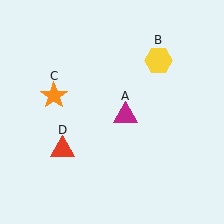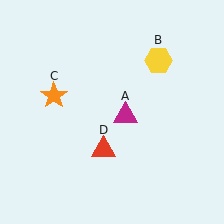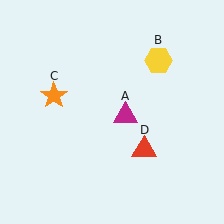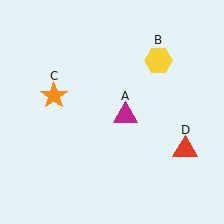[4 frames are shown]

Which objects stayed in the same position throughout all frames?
Magenta triangle (object A) and yellow hexagon (object B) and orange star (object C) remained stationary.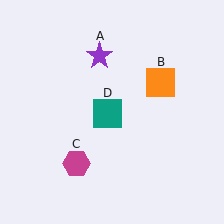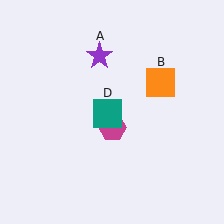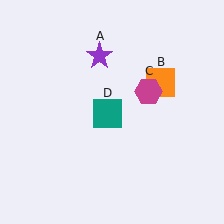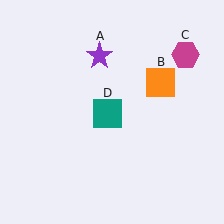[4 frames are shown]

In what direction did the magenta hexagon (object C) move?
The magenta hexagon (object C) moved up and to the right.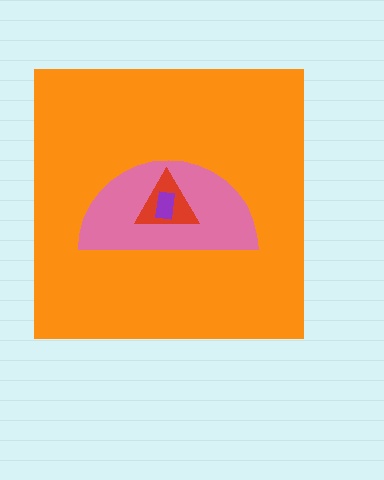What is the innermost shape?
The purple rectangle.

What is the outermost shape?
The orange square.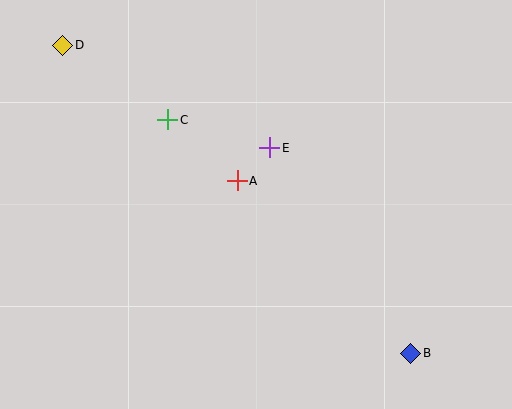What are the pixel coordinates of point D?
Point D is at (63, 45).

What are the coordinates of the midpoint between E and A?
The midpoint between E and A is at (254, 164).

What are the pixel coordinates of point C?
Point C is at (168, 120).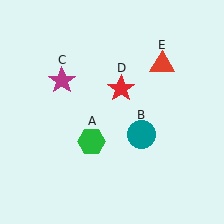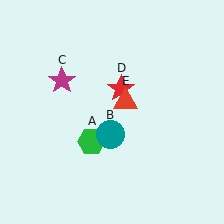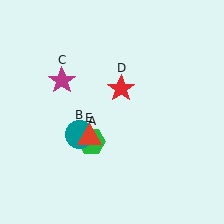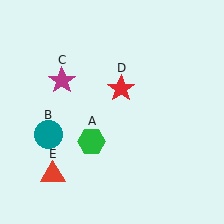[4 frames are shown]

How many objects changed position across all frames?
2 objects changed position: teal circle (object B), red triangle (object E).